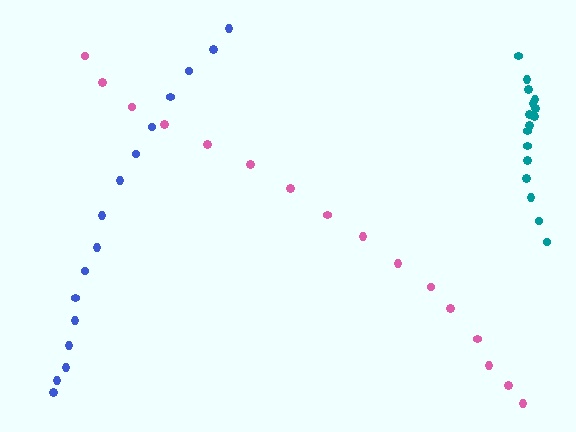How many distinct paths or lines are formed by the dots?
There are 3 distinct paths.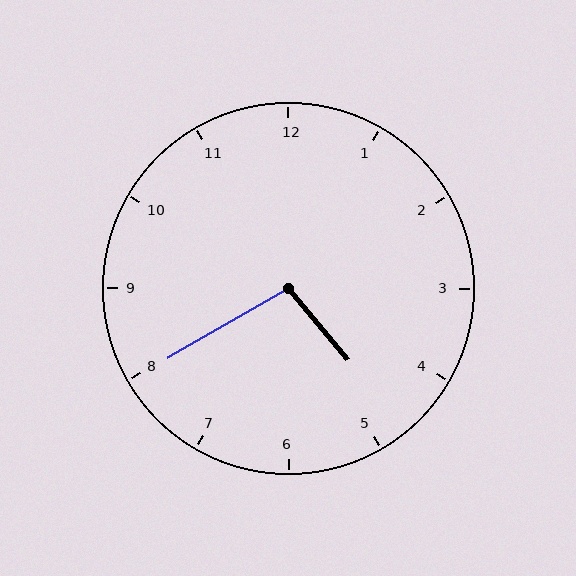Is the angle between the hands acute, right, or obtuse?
It is obtuse.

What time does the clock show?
4:40.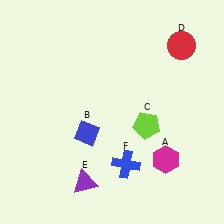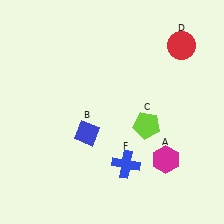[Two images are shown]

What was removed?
The purple triangle (E) was removed in Image 2.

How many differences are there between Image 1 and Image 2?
There is 1 difference between the two images.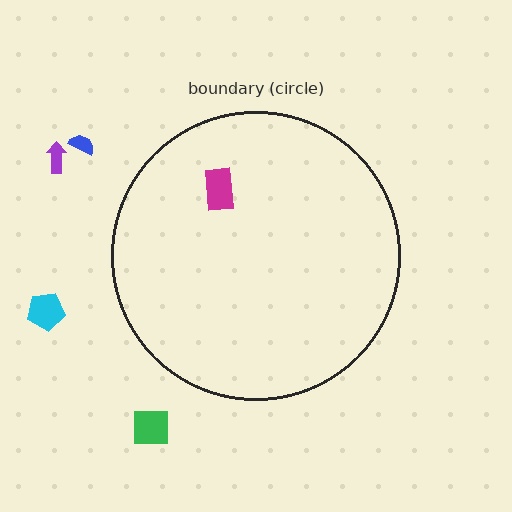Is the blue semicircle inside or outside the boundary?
Outside.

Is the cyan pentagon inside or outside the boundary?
Outside.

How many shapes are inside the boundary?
1 inside, 4 outside.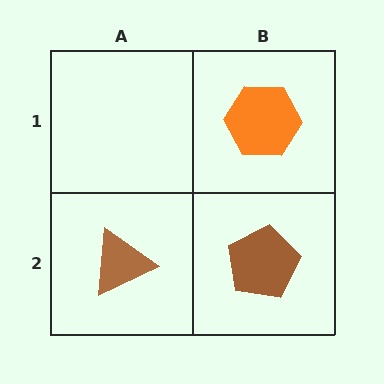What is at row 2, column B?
A brown pentagon.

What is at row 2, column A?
A brown triangle.